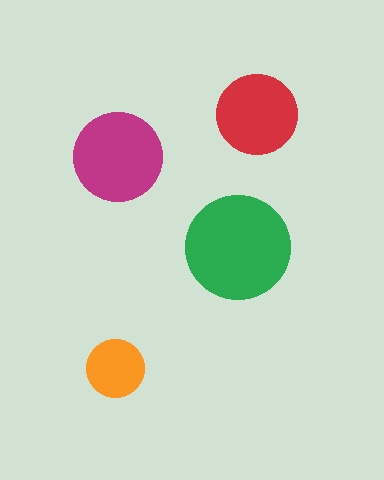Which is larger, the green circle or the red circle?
The green one.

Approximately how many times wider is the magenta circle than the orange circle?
About 1.5 times wider.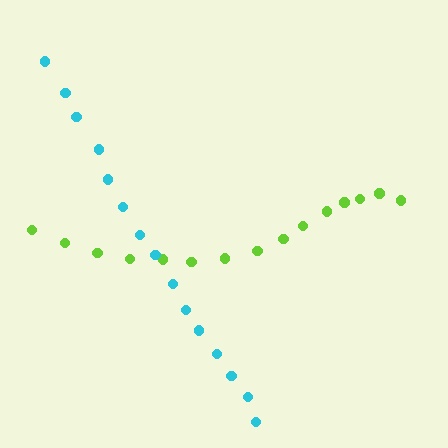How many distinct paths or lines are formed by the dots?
There are 2 distinct paths.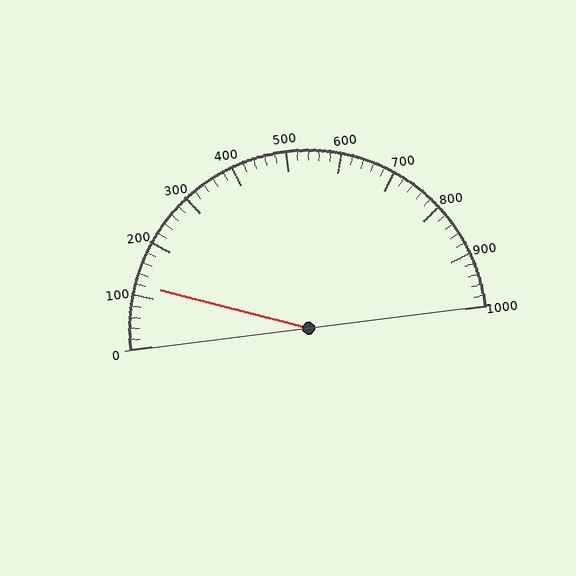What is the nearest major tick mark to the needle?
The nearest major tick mark is 100.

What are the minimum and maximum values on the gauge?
The gauge ranges from 0 to 1000.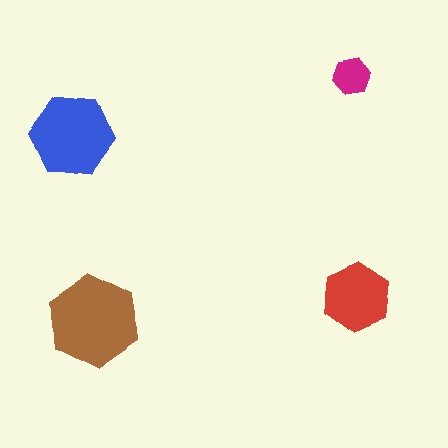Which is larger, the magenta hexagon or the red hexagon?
The red one.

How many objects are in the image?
There are 4 objects in the image.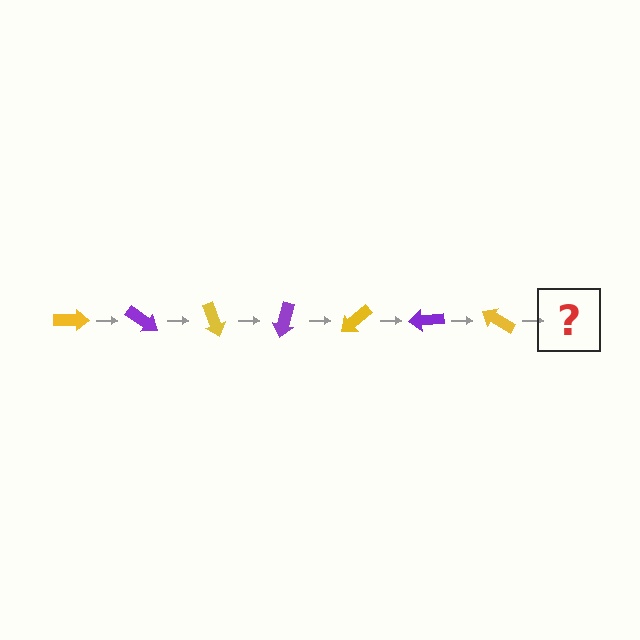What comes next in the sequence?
The next element should be a purple arrow, rotated 245 degrees from the start.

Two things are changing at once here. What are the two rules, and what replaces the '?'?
The two rules are that it rotates 35 degrees each step and the color cycles through yellow and purple. The '?' should be a purple arrow, rotated 245 degrees from the start.